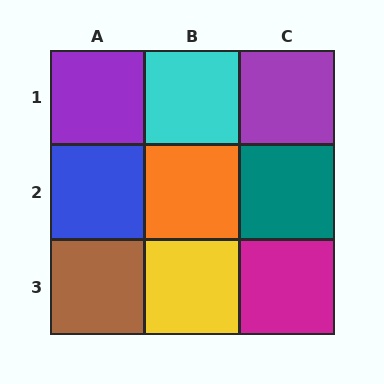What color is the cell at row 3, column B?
Yellow.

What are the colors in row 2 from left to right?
Blue, orange, teal.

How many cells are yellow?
1 cell is yellow.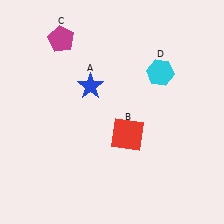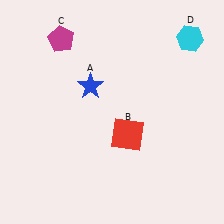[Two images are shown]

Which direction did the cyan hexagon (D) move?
The cyan hexagon (D) moved up.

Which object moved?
The cyan hexagon (D) moved up.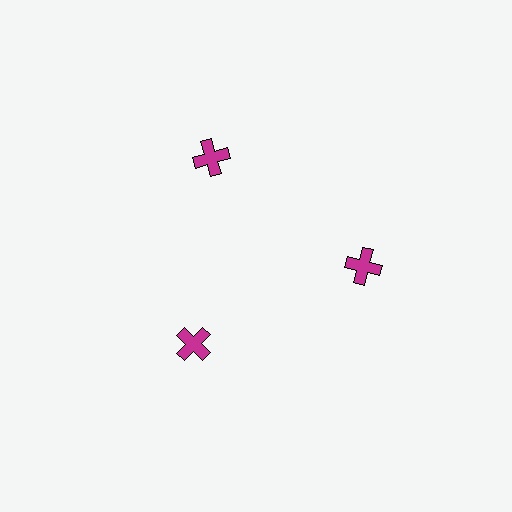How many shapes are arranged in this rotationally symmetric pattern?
There are 3 shapes, arranged in 3 groups of 1.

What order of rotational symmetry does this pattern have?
This pattern has 3-fold rotational symmetry.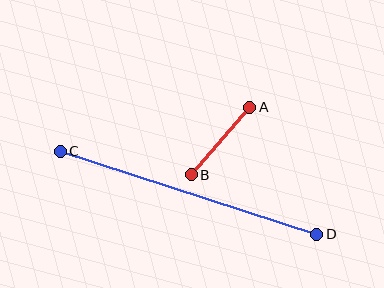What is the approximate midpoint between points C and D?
The midpoint is at approximately (189, 193) pixels.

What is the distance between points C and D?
The distance is approximately 269 pixels.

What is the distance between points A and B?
The distance is approximately 89 pixels.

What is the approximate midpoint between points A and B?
The midpoint is at approximately (221, 141) pixels.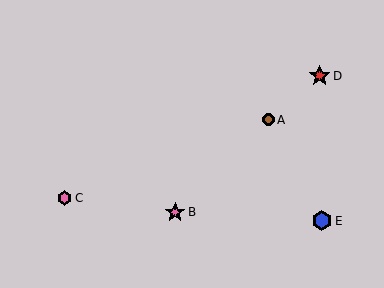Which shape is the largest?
The red star (labeled D) is the largest.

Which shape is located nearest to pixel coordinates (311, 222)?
The blue hexagon (labeled E) at (322, 221) is nearest to that location.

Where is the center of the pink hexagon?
The center of the pink hexagon is at (64, 198).